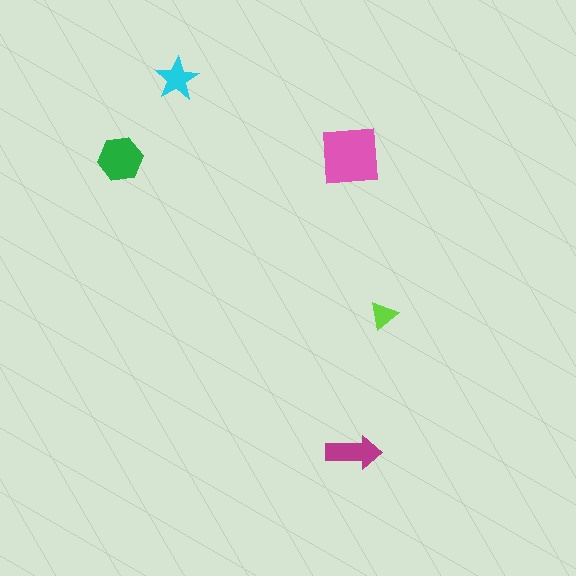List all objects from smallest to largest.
The lime triangle, the cyan star, the magenta arrow, the green hexagon, the pink square.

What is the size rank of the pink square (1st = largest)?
1st.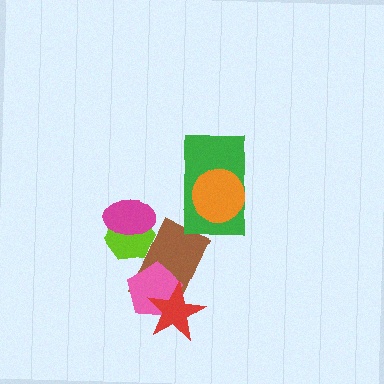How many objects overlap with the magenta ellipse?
1 object overlaps with the magenta ellipse.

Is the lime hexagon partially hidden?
Yes, it is partially covered by another shape.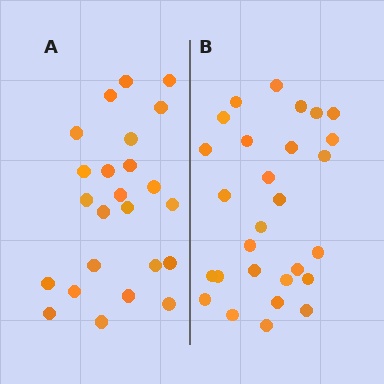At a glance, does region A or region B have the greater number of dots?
Region B (the right region) has more dots.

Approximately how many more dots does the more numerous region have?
Region B has about 4 more dots than region A.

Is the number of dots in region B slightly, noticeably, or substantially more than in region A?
Region B has only slightly more — the two regions are fairly close. The ratio is roughly 1.2 to 1.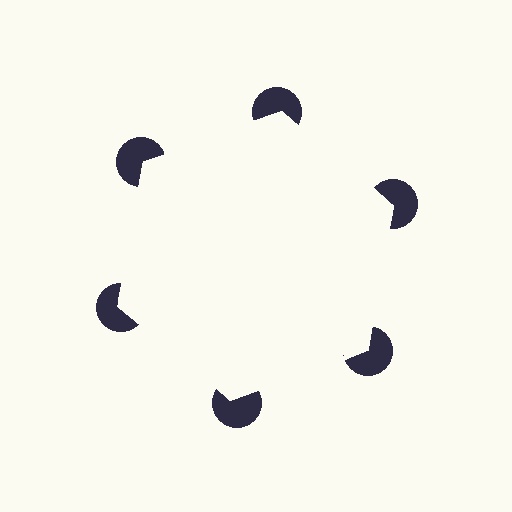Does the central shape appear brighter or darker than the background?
It typically appears slightly brighter than the background, even though no actual brightness change is drawn.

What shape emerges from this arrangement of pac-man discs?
An illusory hexagon — its edges are inferred from the aligned wedge cuts in the pac-man discs, not physically drawn.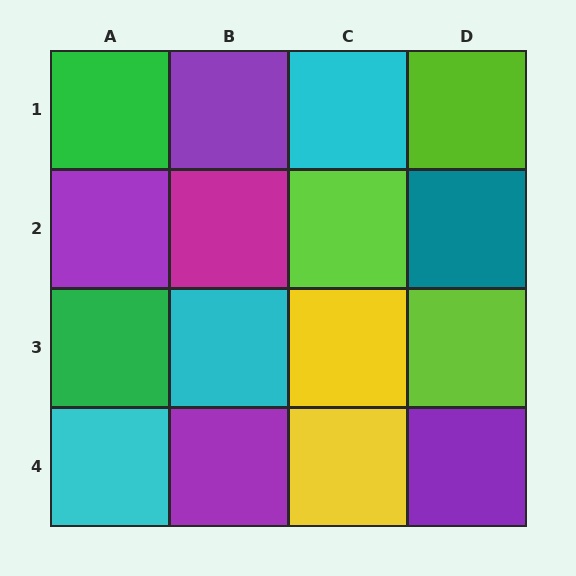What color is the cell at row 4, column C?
Yellow.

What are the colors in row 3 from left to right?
Green, cyan, yellow, lime.